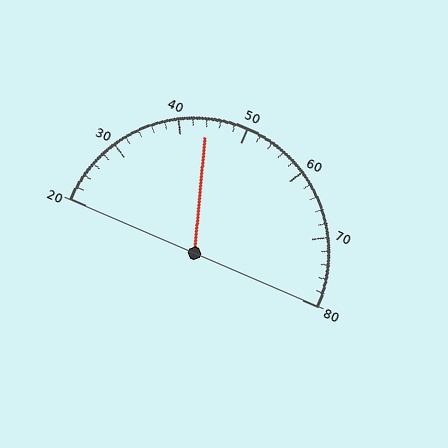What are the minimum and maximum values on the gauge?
The gauge ranges from 20 to 80.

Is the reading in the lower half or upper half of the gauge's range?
The reading is in the lower half of the range (20 to 80).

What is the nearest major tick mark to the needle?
The nearest major tick mark is 40.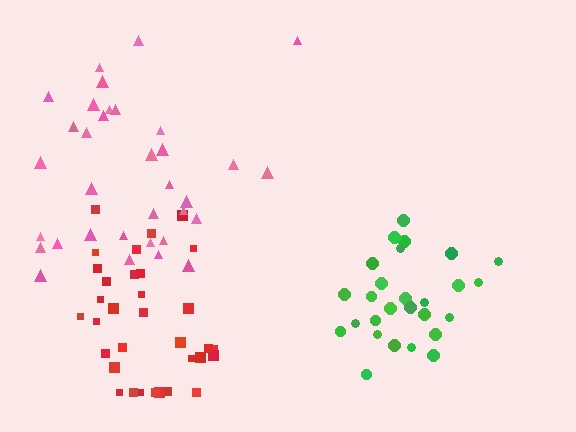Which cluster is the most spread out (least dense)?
Pink.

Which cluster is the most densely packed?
Green.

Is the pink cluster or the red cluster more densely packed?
Red.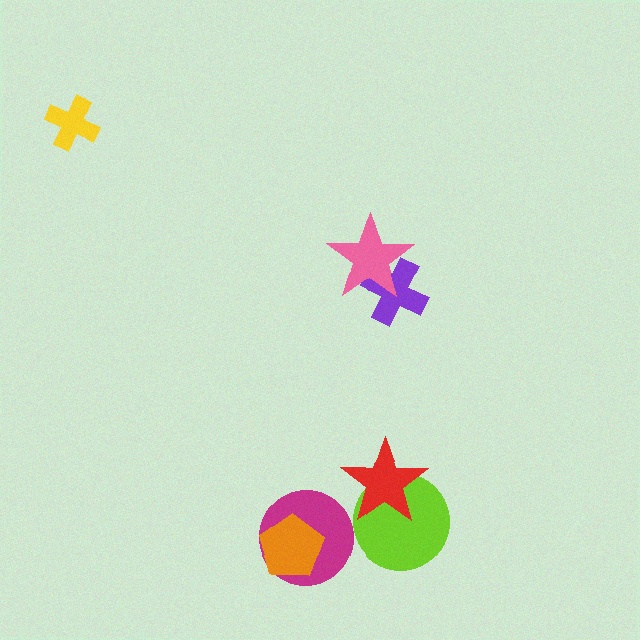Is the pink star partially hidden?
No, no other shape covers it.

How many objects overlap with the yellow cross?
0 objects overlap with the yellow cross.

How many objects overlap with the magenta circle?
1 object overlaps with the magenta circle.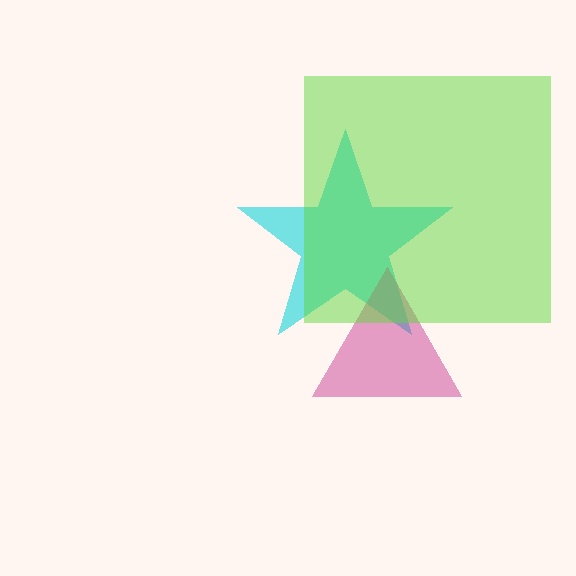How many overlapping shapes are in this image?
There are 3 overlapping shapes in the image.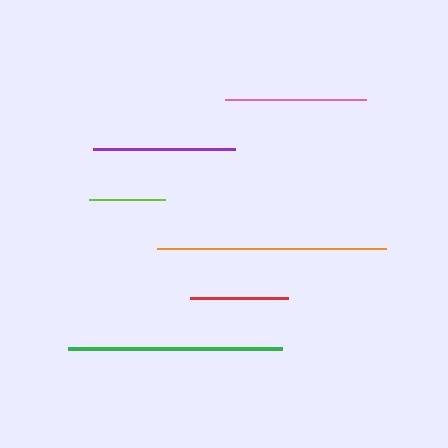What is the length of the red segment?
The red segment is approximately 99 pixels long.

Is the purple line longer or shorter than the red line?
The purple line is longer than the red line.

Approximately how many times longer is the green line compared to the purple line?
The green line is approximately 1.5 times the length of the purple line.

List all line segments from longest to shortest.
From longest to shortest: orange, green, purple, pink, red, lime.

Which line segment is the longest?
The orange line is the longest at approximately 229 pixels.